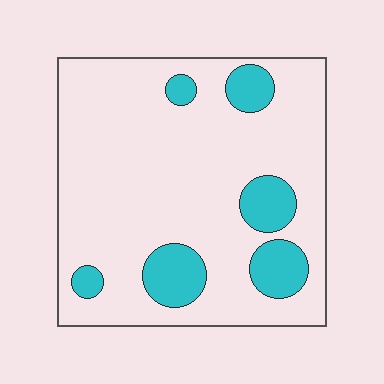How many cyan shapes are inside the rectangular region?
6.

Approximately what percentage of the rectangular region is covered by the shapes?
Approximately 15%.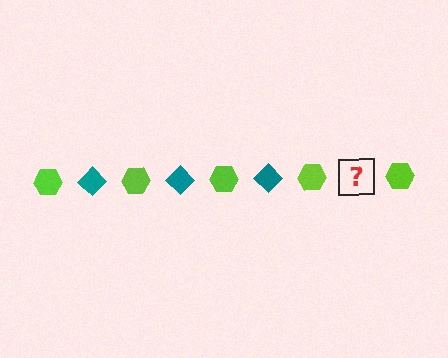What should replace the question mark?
The question mark should be replaced with a teal diamond.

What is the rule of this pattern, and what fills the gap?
The rule is that the pattern alternates between lime hexagon and teal diamond. The gap should be filled with a teal diamond.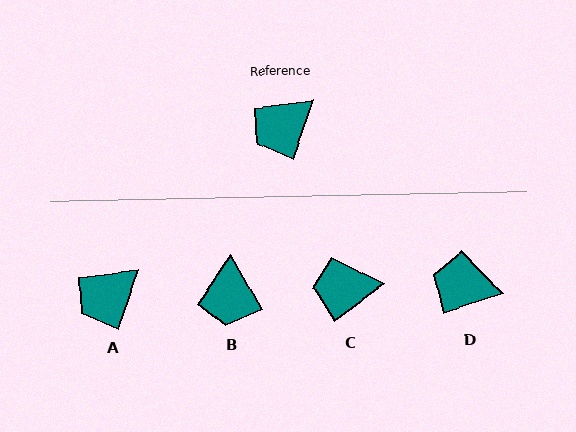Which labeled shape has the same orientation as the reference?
A.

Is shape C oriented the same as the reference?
No, it is off by about 34 degrees.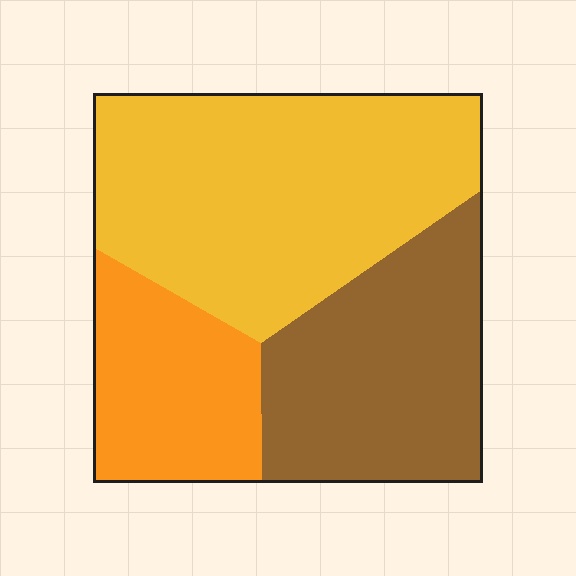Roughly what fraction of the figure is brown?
Brown covers about 30% of the figure.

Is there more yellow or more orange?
Yellow.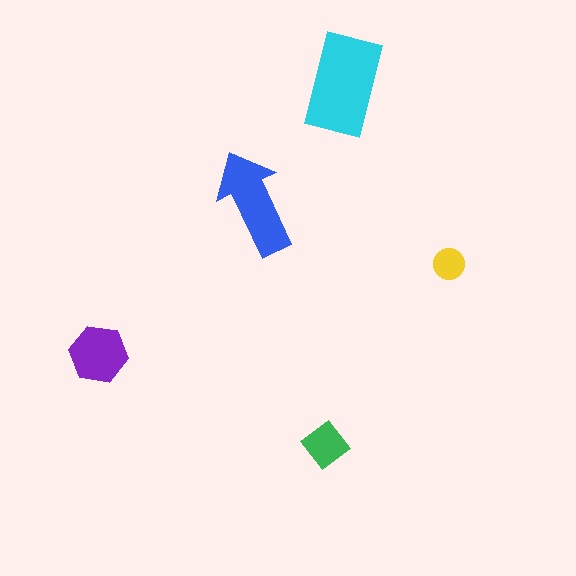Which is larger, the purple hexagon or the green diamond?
The purple hexagon.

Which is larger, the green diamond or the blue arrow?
The blue arrow.